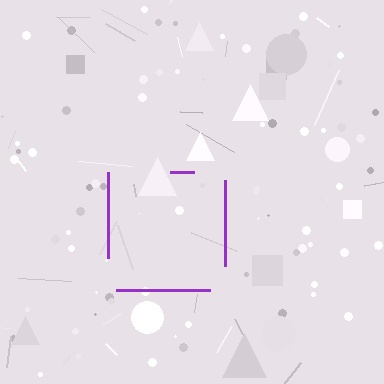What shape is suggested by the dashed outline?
The dashed outline suggests a square.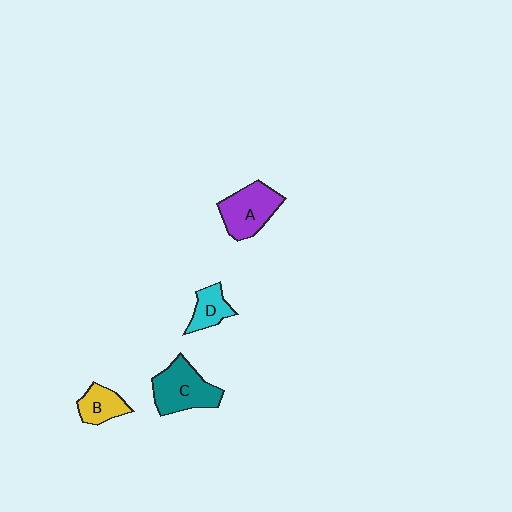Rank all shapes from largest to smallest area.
From largest to smallest: C (teal), A (purple), B (yellow), D (cyan).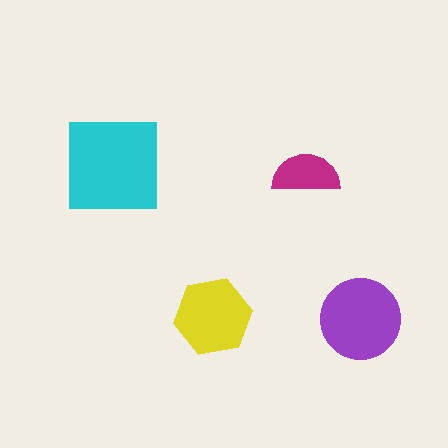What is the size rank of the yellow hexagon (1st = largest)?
3rd.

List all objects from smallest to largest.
The magenta semicircle, the yellow hexagon, the purple circle, the cyan square.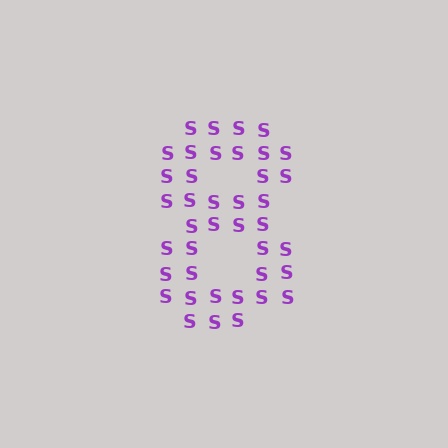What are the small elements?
The small elements are letter S's.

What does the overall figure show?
The overall figure shows the digit 8.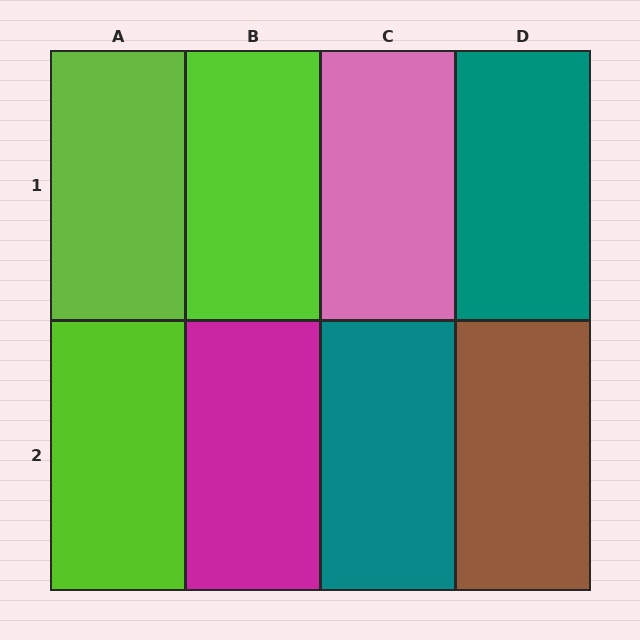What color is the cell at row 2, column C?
Teal.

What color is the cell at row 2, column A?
Lime.